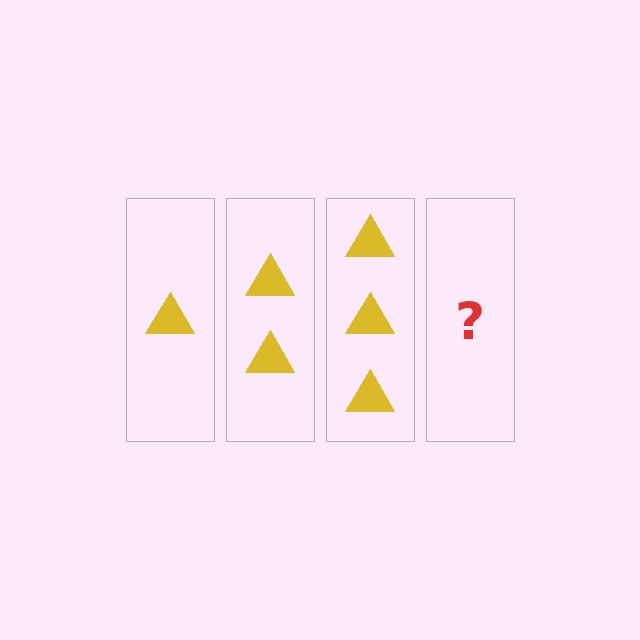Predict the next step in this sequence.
The next step is 4 triangles.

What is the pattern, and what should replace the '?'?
The pattern is that each step adds one more triangle. The '?' should be 4 triangles.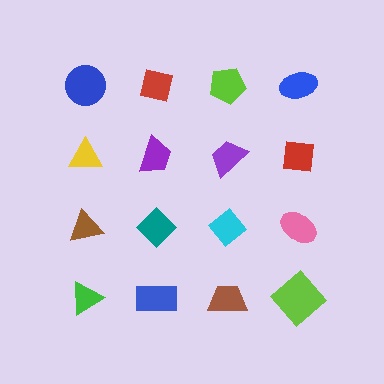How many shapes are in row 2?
4 shapes.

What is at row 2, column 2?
A purple trapezoid.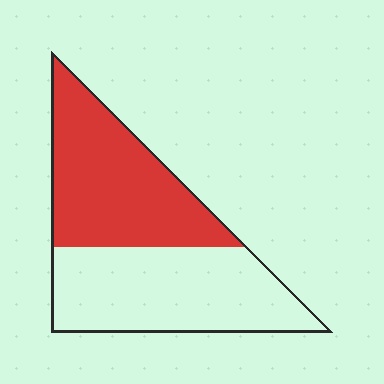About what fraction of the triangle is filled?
About one half (1/2).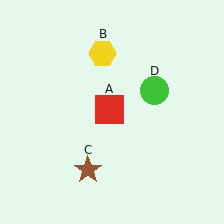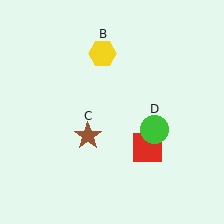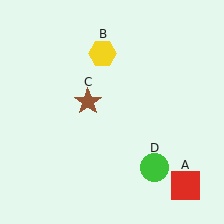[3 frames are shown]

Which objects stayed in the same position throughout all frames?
Yellow hexagon (object B) remained stationary.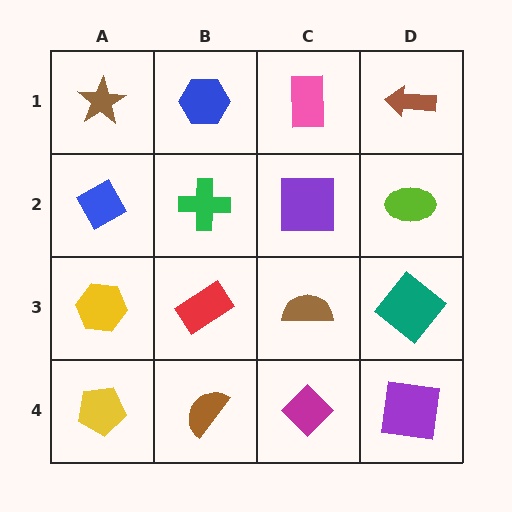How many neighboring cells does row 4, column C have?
3.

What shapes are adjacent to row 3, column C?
A purple square (row 2, column C), a magenta diamond (row 4, column C), a red rectangle (row 3, column B), a teal diamond (row 3, column D).